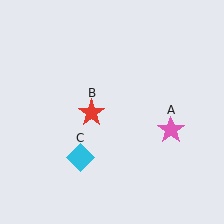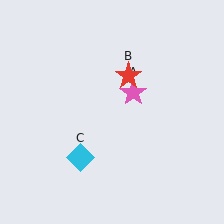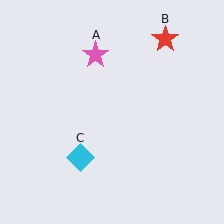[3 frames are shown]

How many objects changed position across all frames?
2 objects changed position: pink star (object A), red star (object B).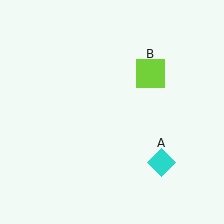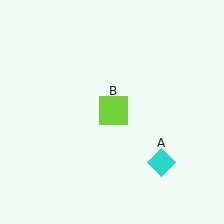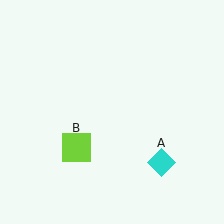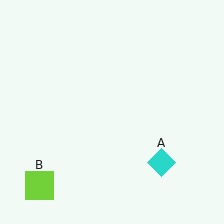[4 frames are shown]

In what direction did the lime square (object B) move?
The lime square (object B) moved down and to the left.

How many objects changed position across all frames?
1 object changed position: lime square (object B).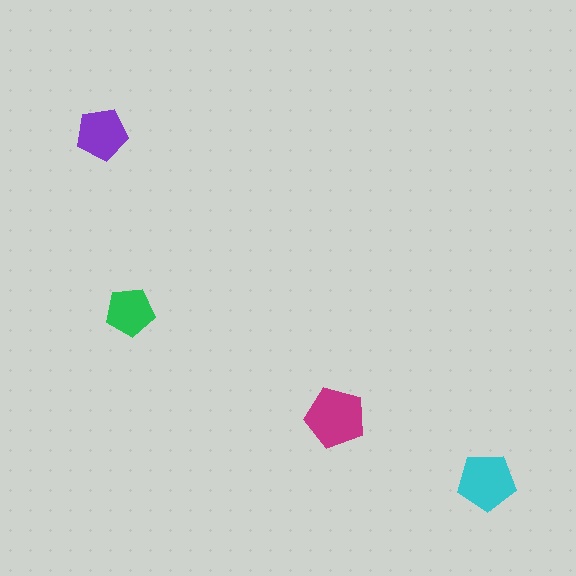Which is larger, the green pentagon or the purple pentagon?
The purple one.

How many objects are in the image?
There are 4 objects in the image.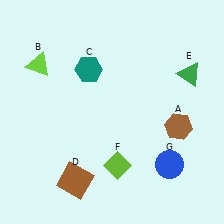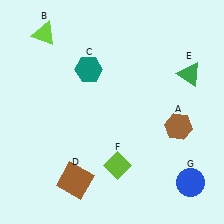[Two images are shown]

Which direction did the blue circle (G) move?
The blue circle (G) moved right.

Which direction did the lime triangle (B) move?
The lime triangle (B) moved up.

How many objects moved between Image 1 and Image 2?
2 objects moved between the two images.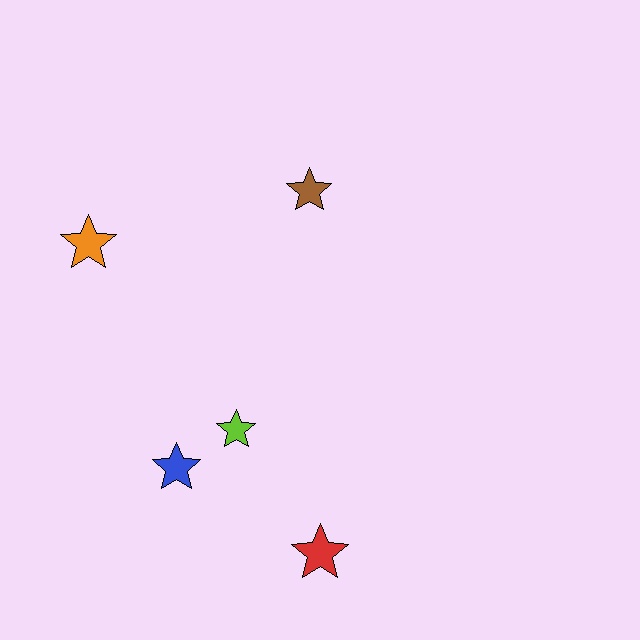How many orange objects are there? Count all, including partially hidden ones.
There is 1 orange object.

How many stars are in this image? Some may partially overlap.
There are 5 stars.